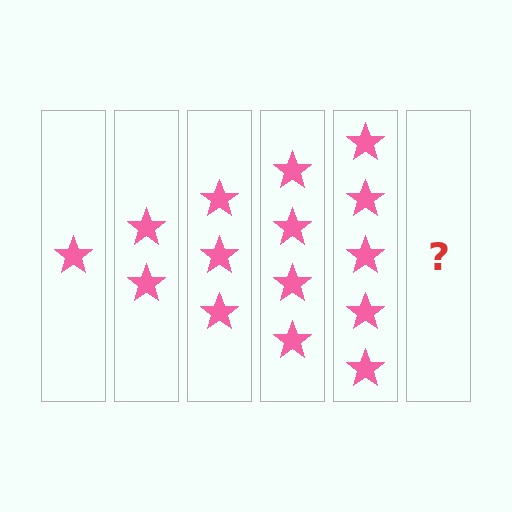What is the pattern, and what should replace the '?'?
The pattern is that each step adds one more star. The '?' should be 6 stars.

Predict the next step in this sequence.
The next step is 6 stars.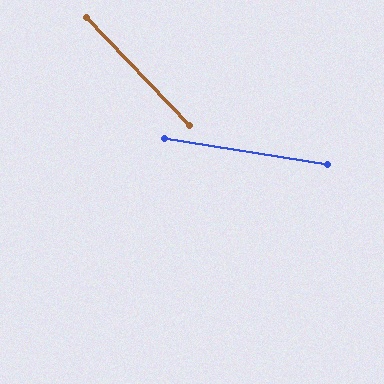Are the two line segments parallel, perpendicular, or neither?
Neither parallel nor perpendicular — they differ by about 37°.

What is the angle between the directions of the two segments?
Approximately 37 degrees.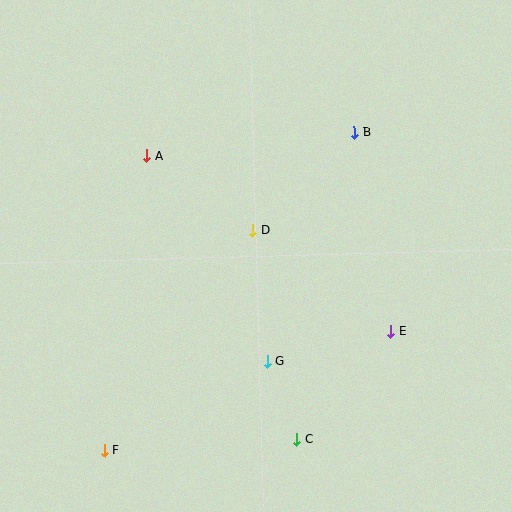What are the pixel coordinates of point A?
Point A is at (147, 156).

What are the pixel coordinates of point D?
Point D is at (253, 231).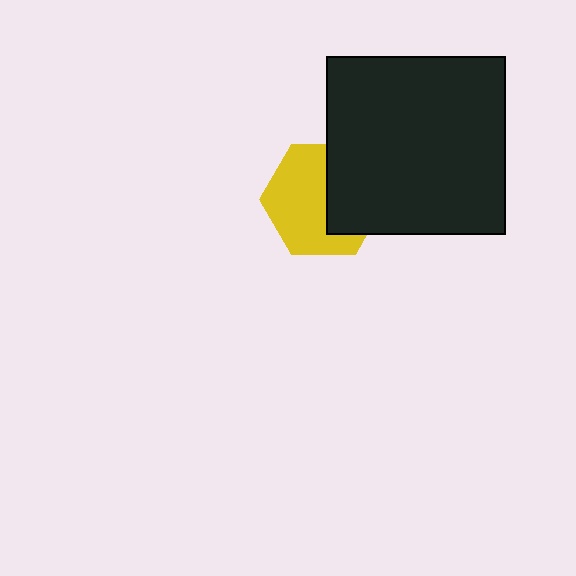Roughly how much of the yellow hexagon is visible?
About half of it is visible (roughly 59%).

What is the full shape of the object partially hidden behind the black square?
The partially hidden object is a yellow hexagon.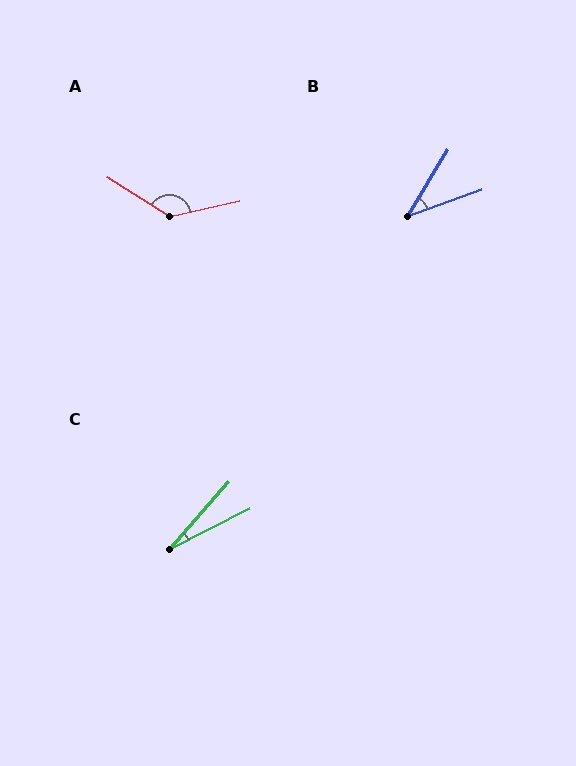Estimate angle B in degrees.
Approximately 39 degrees.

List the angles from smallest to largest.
C (22°), B (39°), A (134°).